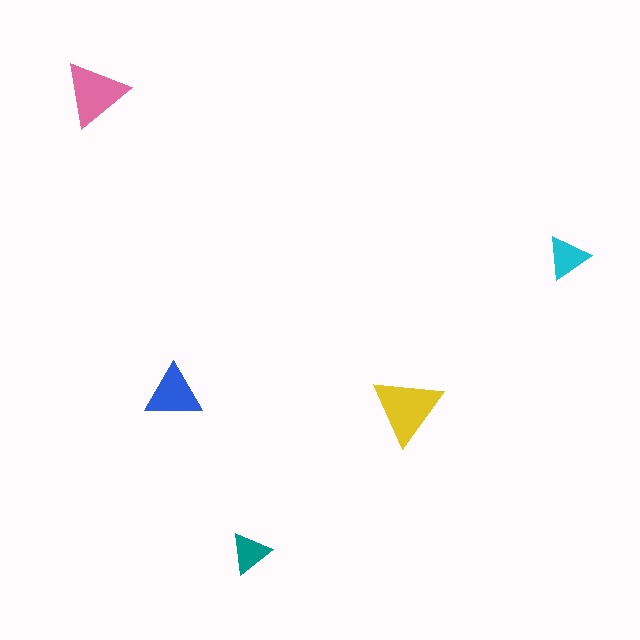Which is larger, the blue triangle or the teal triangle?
The blue one.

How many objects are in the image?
There are 5 objects in the image.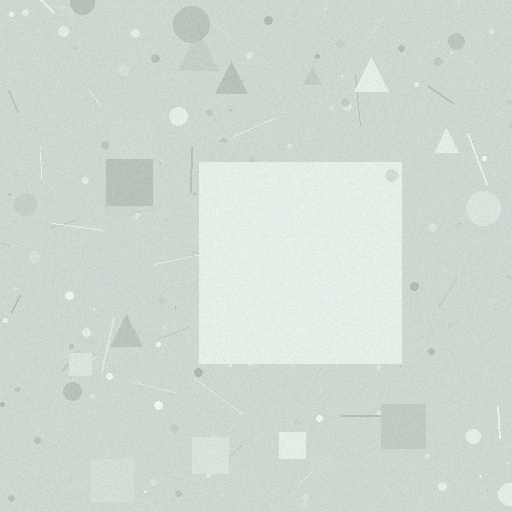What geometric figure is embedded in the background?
A square is embedded in the background.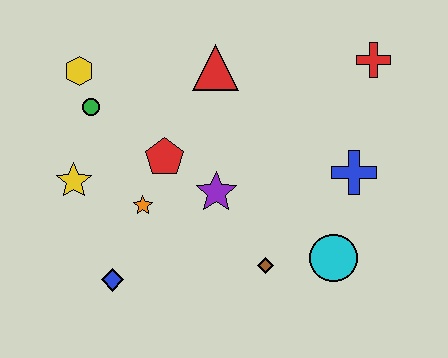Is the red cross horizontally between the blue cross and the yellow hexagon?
No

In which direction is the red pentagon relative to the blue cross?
The red pentagon is to the left of the blue cross.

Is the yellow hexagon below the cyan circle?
No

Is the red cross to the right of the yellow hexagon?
Yes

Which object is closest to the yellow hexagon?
The green circle is closest to the yellow hexagon.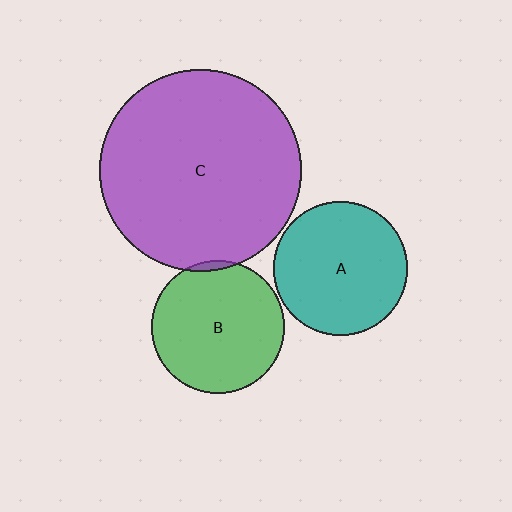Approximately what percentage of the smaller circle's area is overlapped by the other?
Approximately 5%.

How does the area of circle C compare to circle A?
Approximately 2.3 times.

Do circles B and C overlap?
Yes.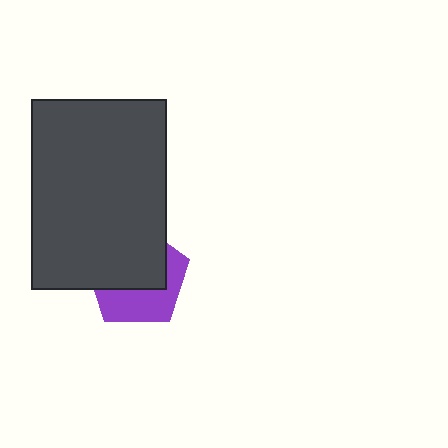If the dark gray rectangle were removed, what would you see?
You would see the complete purple pentagon.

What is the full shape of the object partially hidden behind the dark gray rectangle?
The partially hidden object is a purple pentagon.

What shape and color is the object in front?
The object in front is a dark gray rectangle.